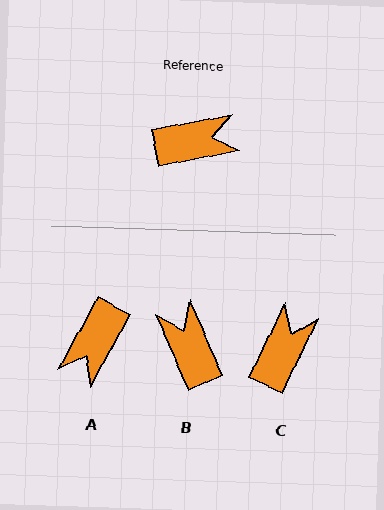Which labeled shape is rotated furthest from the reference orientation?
A, about 129 degrees away.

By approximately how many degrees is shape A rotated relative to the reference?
Approximately 129 degrees clockwise.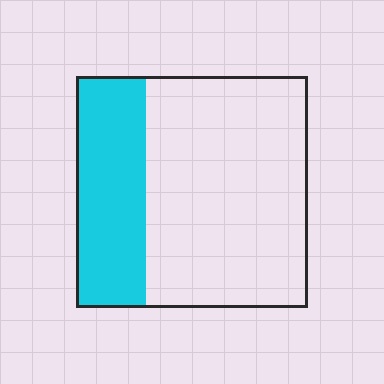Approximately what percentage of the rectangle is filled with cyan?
Approximately 30%.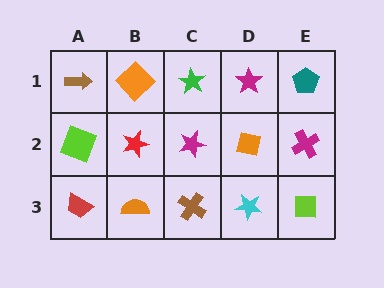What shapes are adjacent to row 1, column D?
An orange square (row 2, column D), a green star (row 1, column C), a teal pentagon (row 1, column E).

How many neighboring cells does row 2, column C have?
4.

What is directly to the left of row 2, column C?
A red star.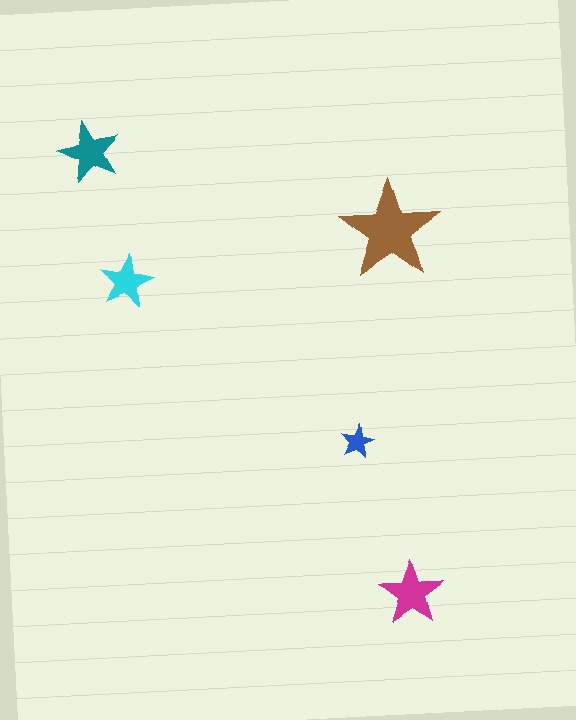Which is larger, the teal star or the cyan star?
The teal one.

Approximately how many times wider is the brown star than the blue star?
About 3 times wider.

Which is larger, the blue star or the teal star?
The teal one.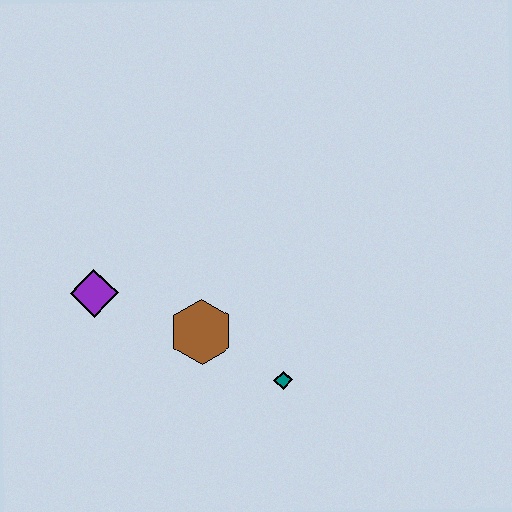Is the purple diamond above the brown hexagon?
Yes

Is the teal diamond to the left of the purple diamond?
No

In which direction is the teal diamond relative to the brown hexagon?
The teal diamond is to the right of the brown hexagon.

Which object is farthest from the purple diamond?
The teal diamond is farthest from the purple diamond.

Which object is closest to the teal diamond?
The brown hexagon is closest to the teal diamond.